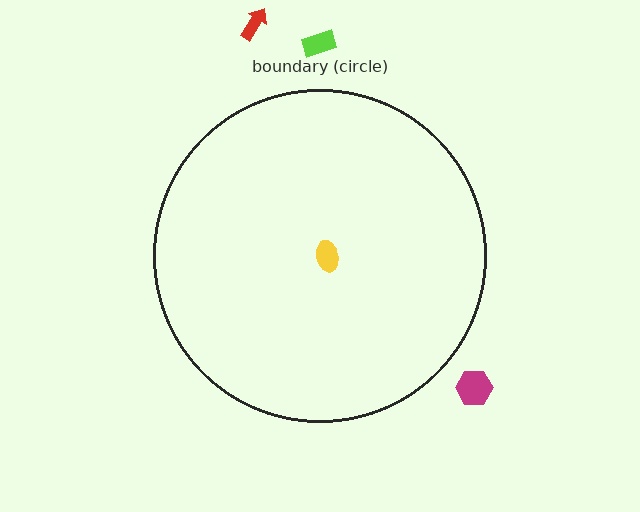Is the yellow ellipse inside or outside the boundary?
Inside.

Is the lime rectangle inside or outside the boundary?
Outside.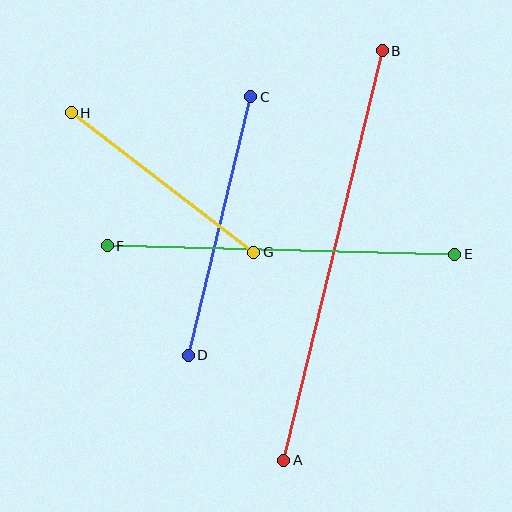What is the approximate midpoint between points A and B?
The midpoint is at approximately (333, 255) pixels.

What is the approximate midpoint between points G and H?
The midpoint is at approximately (163, 182) pixels.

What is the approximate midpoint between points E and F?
The midpoint is at approximately (281, 250) pixels.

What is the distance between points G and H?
The distance is approximately 229 pixels.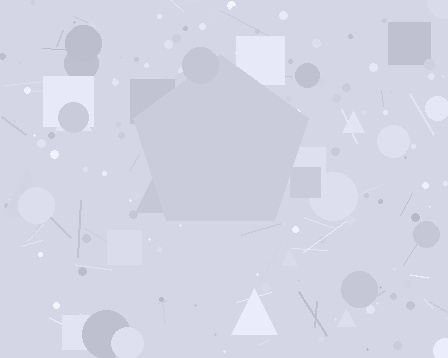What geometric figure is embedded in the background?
A pentagon is embedded in the background.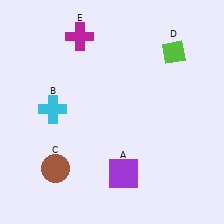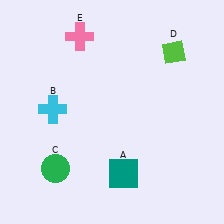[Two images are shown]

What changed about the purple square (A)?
In Image 1, A is purple. In Image 2, it changed to teal.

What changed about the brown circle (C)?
In Image 1, C is brown. In Image 2, it changed to green.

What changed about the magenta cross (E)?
In Image 1, E is magenta. In Image 2, it changed to pink.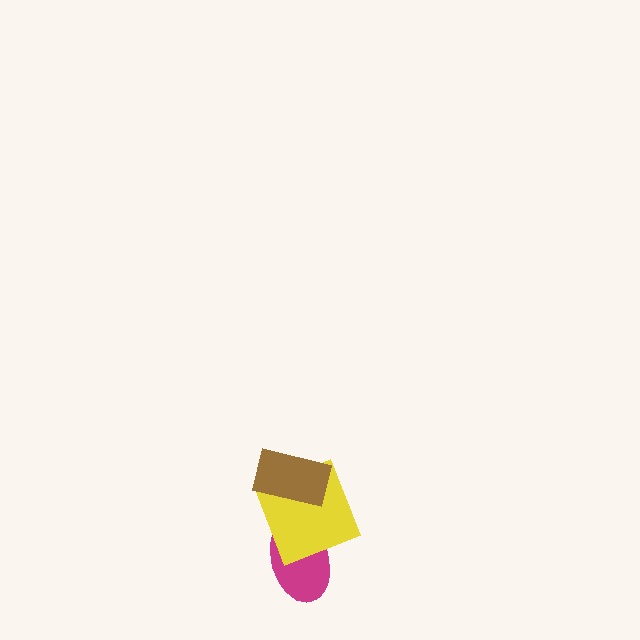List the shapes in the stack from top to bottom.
From top to bottom: the brown rectangle, the yellow square, the magenta ellipse.